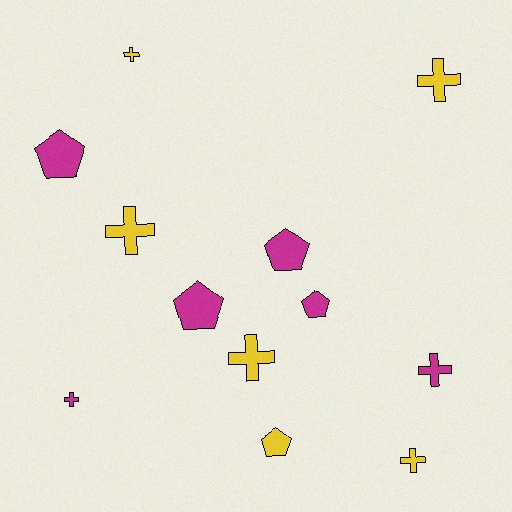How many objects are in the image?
There are 12 objects.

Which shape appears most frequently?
Cross, with 7 objects.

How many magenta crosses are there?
There are 2 magenta crosses.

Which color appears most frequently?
Magenta, with 6 objects.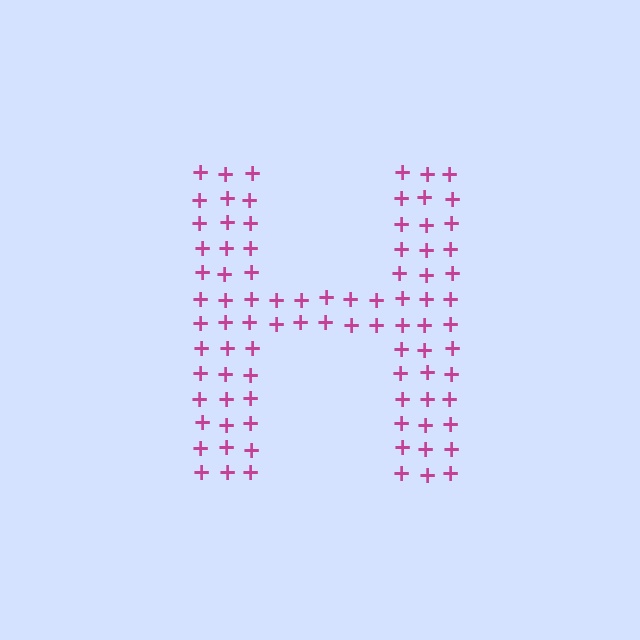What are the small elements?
The small elements are plus signs.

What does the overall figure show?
The overall figure shows the letter H.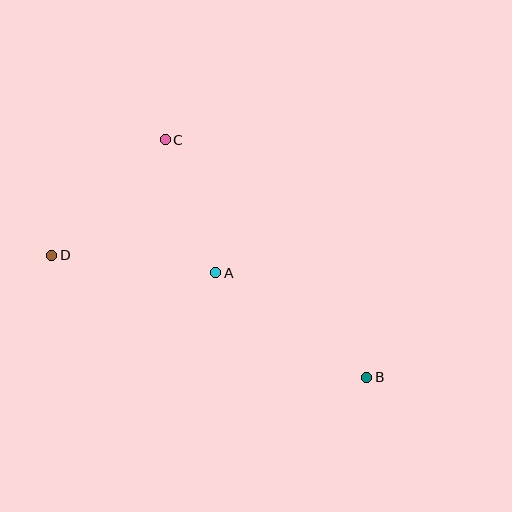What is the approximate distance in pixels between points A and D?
The distance between A and D is approximately 165 pixels.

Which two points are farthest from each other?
Points B and D are farthest from each other.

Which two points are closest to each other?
Points A and C are closest to each other.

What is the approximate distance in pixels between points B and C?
The distance between B and C is approximately 312 pixels.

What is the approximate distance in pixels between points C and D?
The distance between C and D is approximately 162 pixels.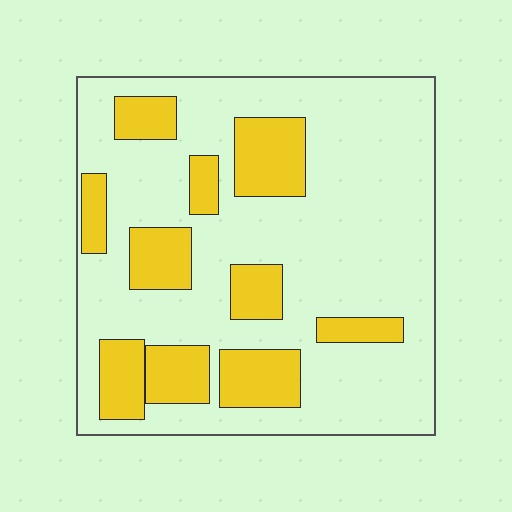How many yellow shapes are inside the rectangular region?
10.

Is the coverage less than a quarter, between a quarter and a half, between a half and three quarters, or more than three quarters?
Between a quarter and a half.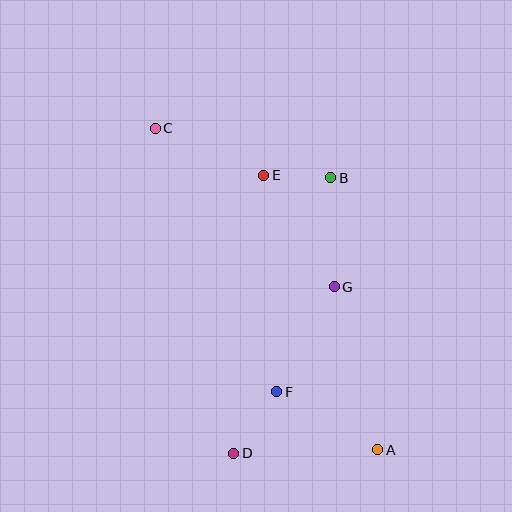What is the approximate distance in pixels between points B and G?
The distance between B and G is approximately 109 pixels.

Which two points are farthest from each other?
Points A and C are farthest from each other.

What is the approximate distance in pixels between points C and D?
The distance between C and D is approximately 334 pixels.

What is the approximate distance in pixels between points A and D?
The distance between A and D is approximately 144 pixels.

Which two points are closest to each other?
Points B and E are closest to each other.